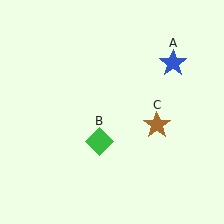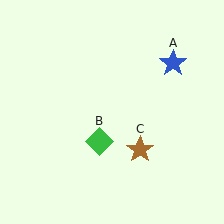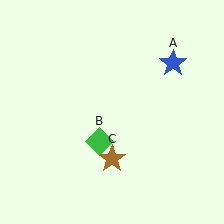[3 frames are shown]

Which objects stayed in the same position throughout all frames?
Blue star (object A) and green diamond (object B) remained stationary.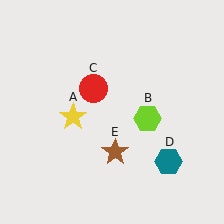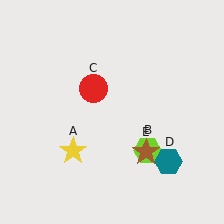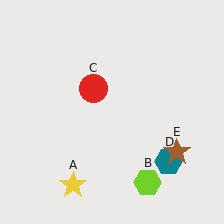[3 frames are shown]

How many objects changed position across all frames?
3 objects changed position: yellow star (object A), lime hexagon (object B), brown star (object E).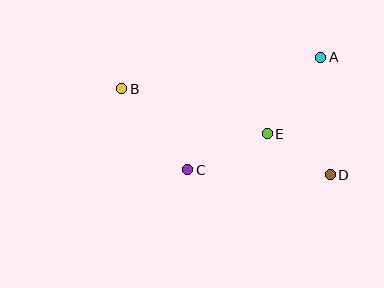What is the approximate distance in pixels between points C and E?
The distance between C and E is approximately 87 pixels.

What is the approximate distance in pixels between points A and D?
The distance between A and D is approximately 118 pixels.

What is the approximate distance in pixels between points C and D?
The distance between C and D is approximately 142 pixels.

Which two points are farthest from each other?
Points B and D are farthest from each other.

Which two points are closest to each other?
Points D and E are closest to each other.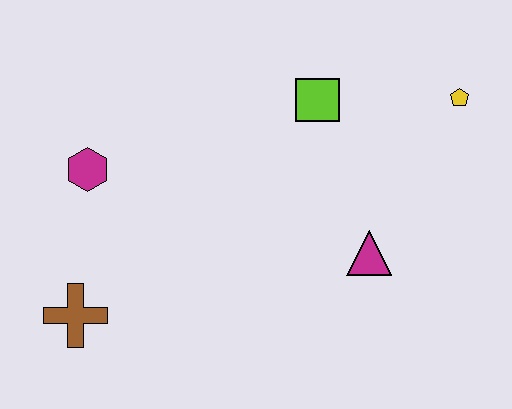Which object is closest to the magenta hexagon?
The brown cross is closest to the magenta hexagon.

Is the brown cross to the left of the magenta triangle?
Yes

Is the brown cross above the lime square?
No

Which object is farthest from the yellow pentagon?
The brown cross is farthest from the yellow pentagon.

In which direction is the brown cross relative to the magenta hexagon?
The brown cross is below the magenta hexagon.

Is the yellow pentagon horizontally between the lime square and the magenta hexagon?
No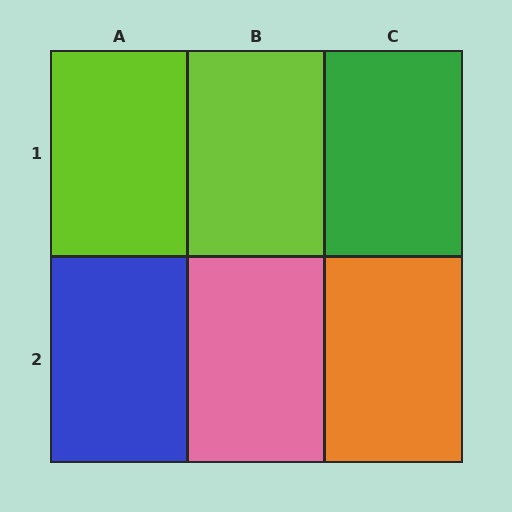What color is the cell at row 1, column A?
Lime.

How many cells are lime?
2 cells are lime.